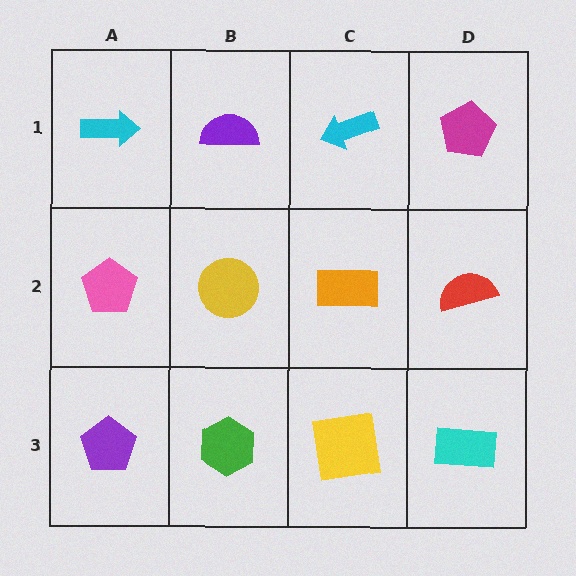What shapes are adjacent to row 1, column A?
A pink pentagon (row 2, column A), a purple semicircle (row 1, column B).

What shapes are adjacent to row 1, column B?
A yellow circle (row 2, column B), a cyan arrow (row 1, column A), a cyan arrow (row 1, column C).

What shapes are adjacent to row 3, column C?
An orange rectangle (row 2, column C), a green hexagon (row 3, column B), a cyan rectangle (row 3, column D).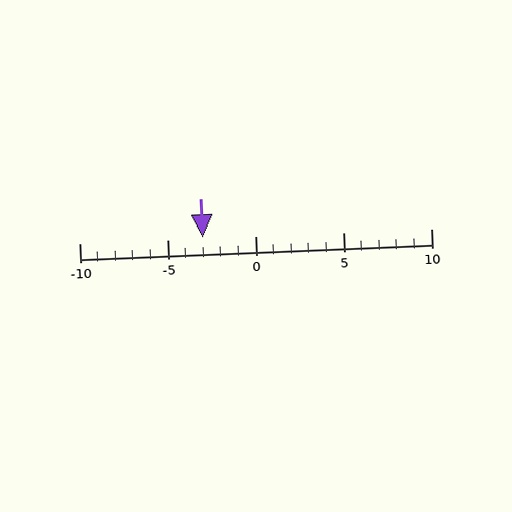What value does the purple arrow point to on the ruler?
The purple arrow points to approximately -3.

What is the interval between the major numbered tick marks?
The major tick marks are spaced 5 units apart.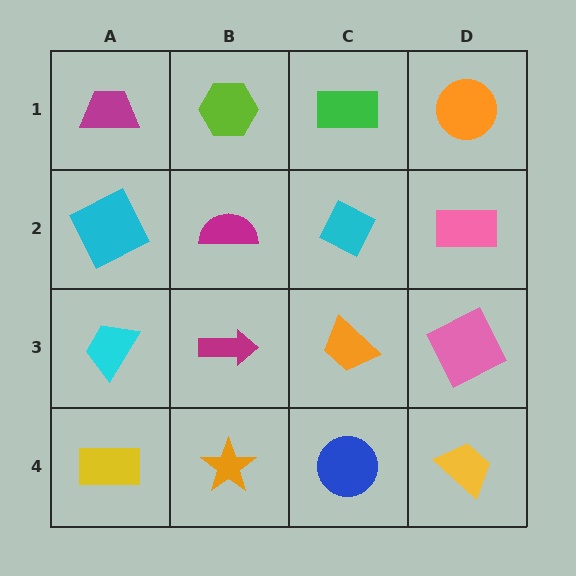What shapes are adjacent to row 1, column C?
A cyan diamond (row 2, column C), a lime hexagon (row 1, column B), an orange circle (row 1, column D).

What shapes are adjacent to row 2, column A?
A magenta trapezoid (row 1, column A), a cyan trapezoid (row 3, column A), a magenta semicircle (row 2, column B).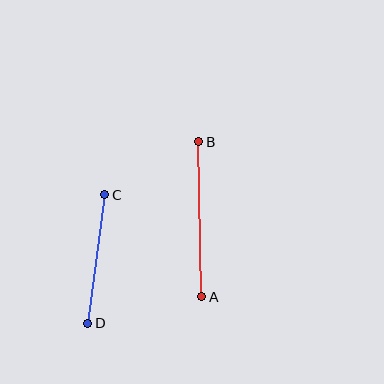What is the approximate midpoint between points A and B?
The midpoint is at approximately (200, 219) pixels.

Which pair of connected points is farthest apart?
Points A and B are farthest apart.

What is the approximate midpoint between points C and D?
The midpoint is at approximately (96, 259) pixels.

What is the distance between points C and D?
The distance is approximately 130 pixels.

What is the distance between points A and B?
The distance is approximately 155 pixels.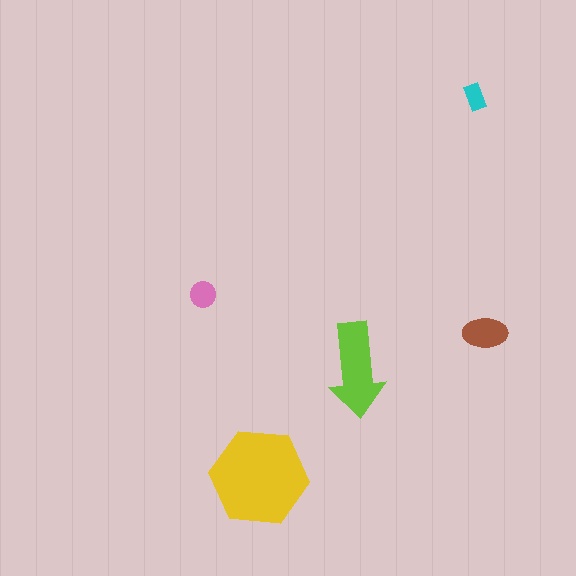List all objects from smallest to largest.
The cyan rectangle, the pink circle, the brown ellipse, the lime arrow, the yellow hexagon.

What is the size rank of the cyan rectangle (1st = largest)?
5th.